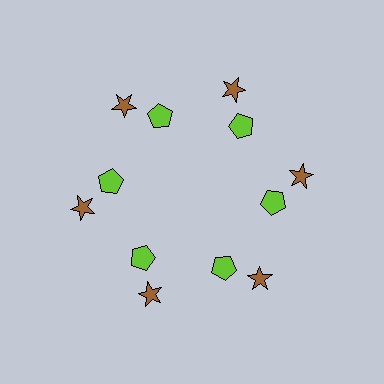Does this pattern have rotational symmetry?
Yes, this pattern has 6-fold rotational symmetry. It looks the same after rotating 60 degrees around the center.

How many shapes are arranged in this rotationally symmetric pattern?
There are 12 shapes, arranged in 6 groups of 2.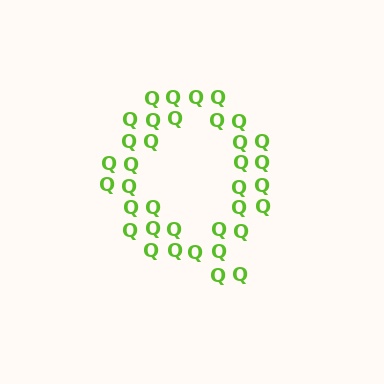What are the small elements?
The small elements are letter Q's.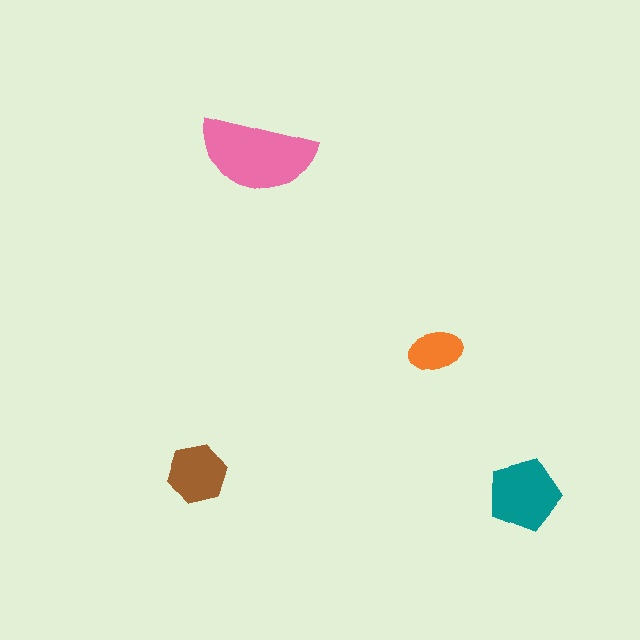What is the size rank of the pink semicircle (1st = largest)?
1st.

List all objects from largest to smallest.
The pink semicircle, the teal pentagon, the brown hexagon, the orange ellipse.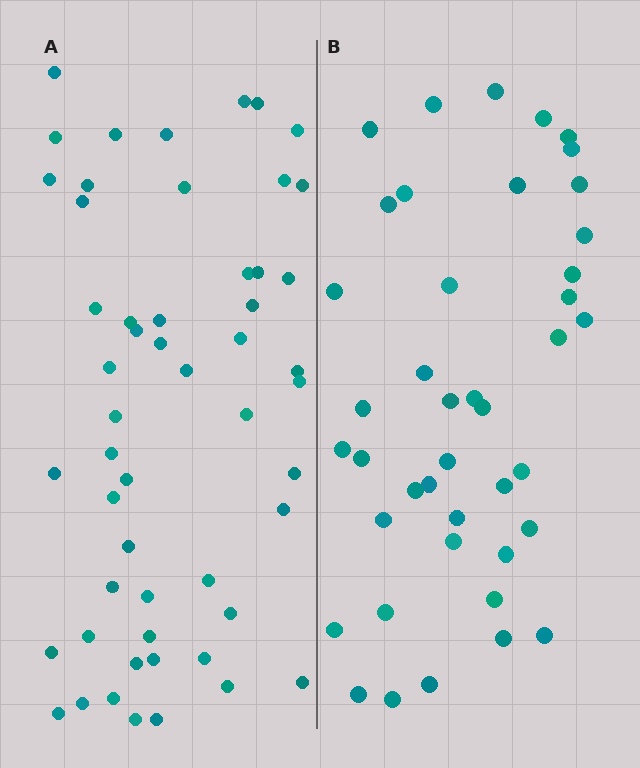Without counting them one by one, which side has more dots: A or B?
Region A (the left region) has more dots.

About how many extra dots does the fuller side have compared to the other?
Region A has roughly 12 or so more dots than region B.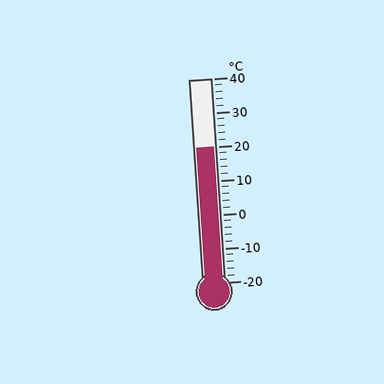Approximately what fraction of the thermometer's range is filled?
The thermometer is filled to approximately 65% of its range.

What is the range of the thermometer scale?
The thermometer scale ranges from -20°C to 40°C.